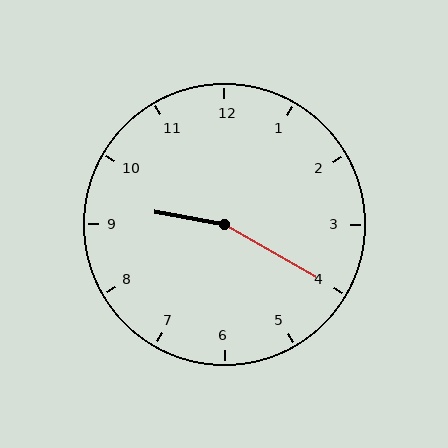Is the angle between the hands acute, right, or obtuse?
It is obtuse.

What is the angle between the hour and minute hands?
Approximately 160 degrees.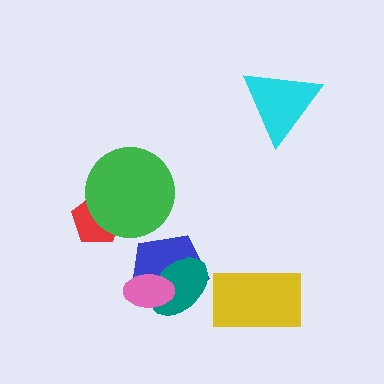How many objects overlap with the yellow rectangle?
0 objects overlap with the yellow rectangle.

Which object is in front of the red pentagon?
The green circle is in front of the red pentagon.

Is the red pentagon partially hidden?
Yes, it is partially covered by another shape.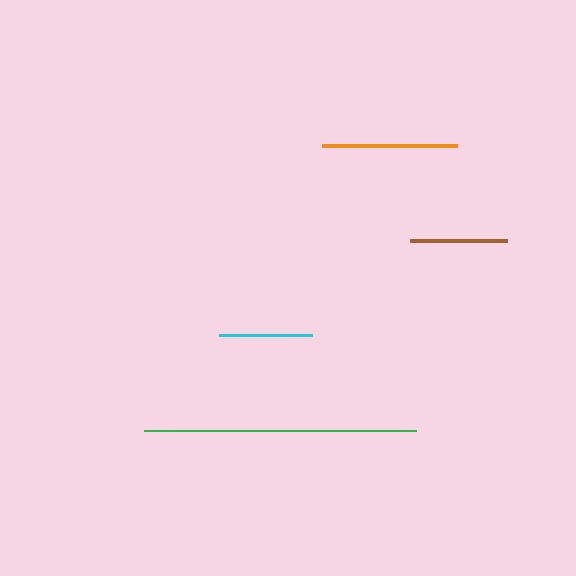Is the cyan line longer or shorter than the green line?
The green line is longer than the cyan line.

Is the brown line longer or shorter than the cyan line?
The brown line is longer than the cyan line.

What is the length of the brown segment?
The brown segment is approximately 97 pixels long.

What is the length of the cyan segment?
The cyan segment is approximately 93 pixels long.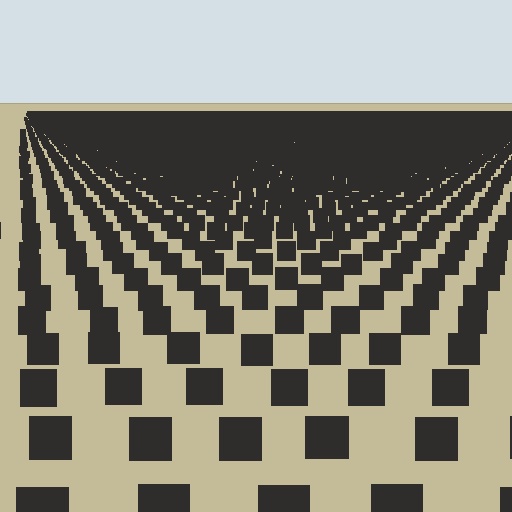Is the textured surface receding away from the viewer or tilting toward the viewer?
The surface is receding away from the viewer. Texture elements get smaller and denser toward the top.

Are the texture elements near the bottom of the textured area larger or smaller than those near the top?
Larger. Near the bottom, elements are closer to the viewer and appear at a bigger on-screen size.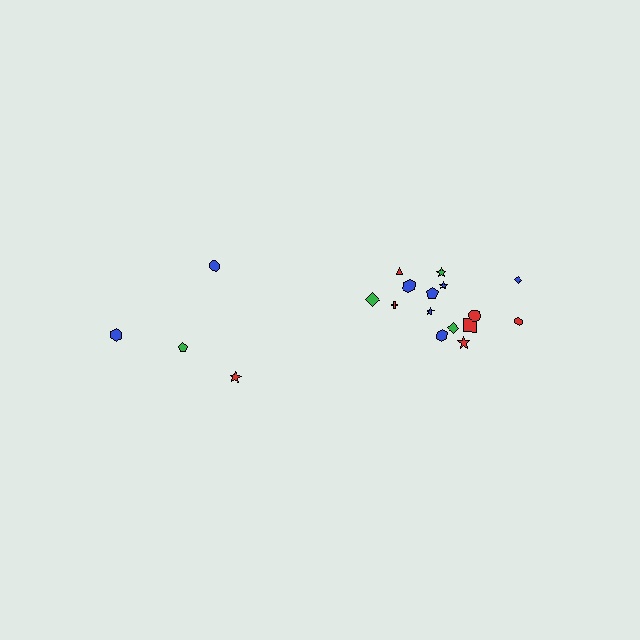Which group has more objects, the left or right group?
The right group.